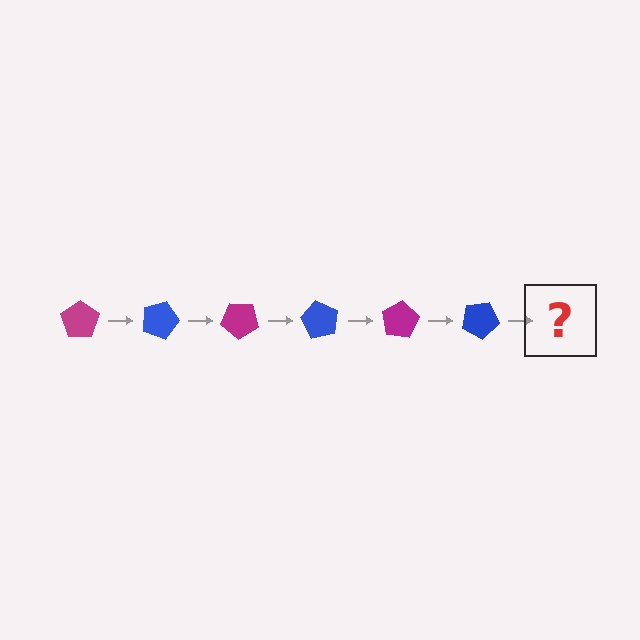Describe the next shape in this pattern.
It should be a magenta pentagon, rotated 120 degrees from the start.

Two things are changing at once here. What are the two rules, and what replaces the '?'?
The two rules are that it rotates 20 degrees each step and the color cycles through magenta and blue. The '?' should be a magenta pentagon, rotated 120 degrees from the start.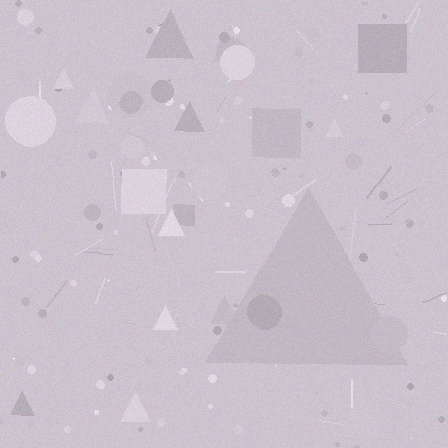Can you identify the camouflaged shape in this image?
The camouflaged shape is a triangle.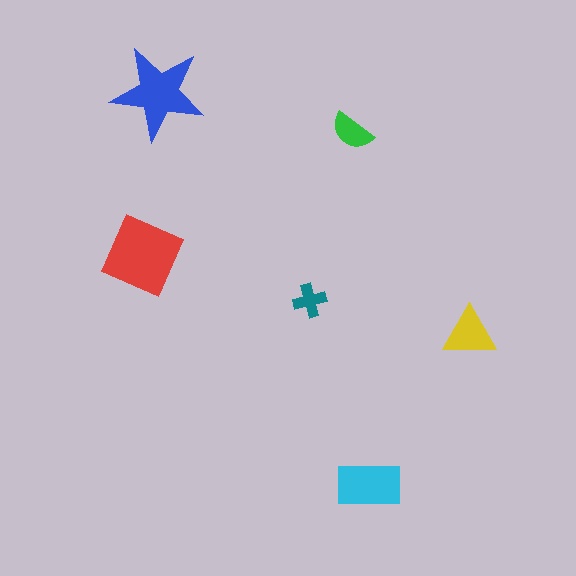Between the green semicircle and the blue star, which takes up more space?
The blue star.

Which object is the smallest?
The teal cross.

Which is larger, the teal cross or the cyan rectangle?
The cyan rectangle.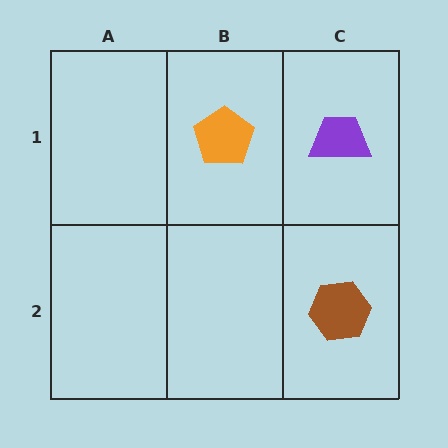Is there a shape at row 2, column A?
No, that cell is empty.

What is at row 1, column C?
A purple trapezoid.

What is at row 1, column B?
An orange pentagon.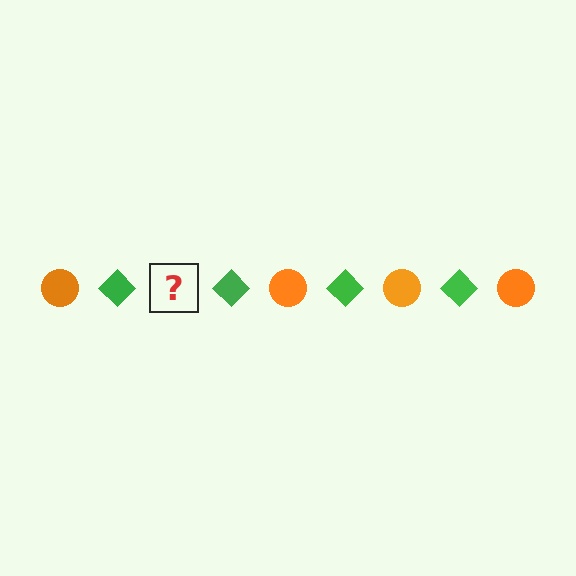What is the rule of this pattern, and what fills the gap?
The rule is that the pattern alternates between orange circle and green diamond. The gap should be filled with an orange circle.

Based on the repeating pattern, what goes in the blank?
The blank should be an orange circle.